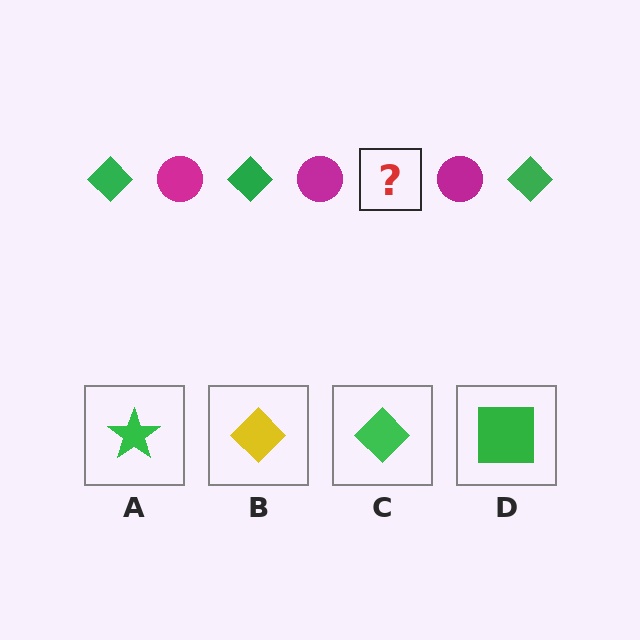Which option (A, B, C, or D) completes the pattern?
C.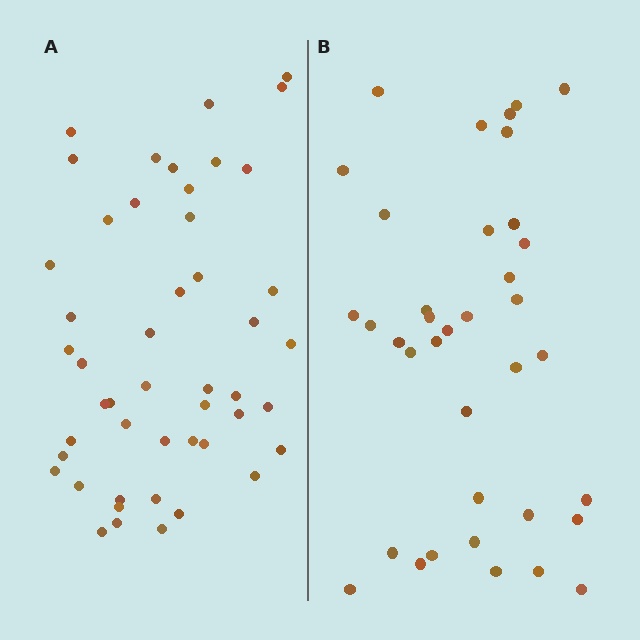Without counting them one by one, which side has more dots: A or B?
Region A (the left region) has more dots.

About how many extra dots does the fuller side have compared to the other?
Region A has roughly 12 or so more dots than region B.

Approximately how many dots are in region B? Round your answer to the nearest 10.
About 40 dots. (The exact count is 37, which rounds to 40.)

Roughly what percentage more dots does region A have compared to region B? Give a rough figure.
About 30% more.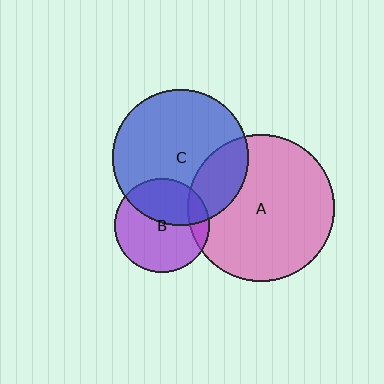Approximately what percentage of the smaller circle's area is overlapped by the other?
Approximately 25%.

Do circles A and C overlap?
Yes.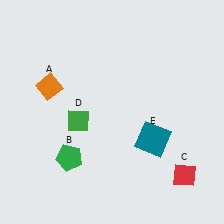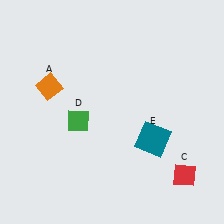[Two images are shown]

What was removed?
The green pentagon (B) was removed in Image 2.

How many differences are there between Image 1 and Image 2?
There is 1 difference between the two images.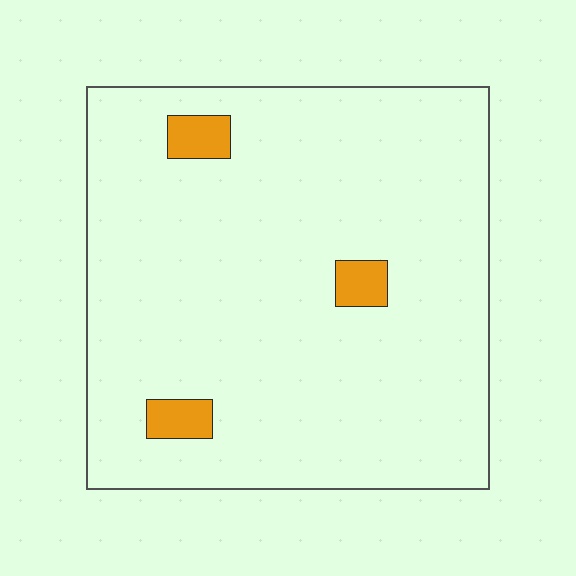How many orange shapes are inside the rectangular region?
3.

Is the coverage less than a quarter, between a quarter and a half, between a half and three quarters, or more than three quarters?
Less than a quarter.